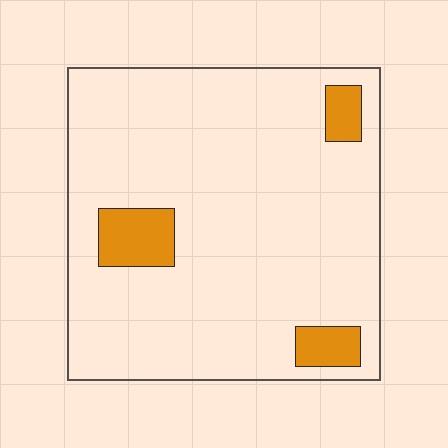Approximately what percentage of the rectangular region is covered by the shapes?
Approximately 10%.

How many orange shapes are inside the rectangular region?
3.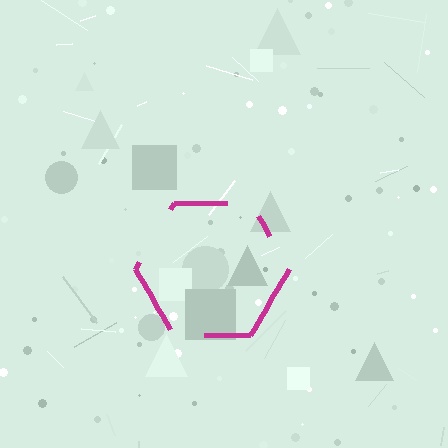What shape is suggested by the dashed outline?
The dashed outline suggests a hexagon.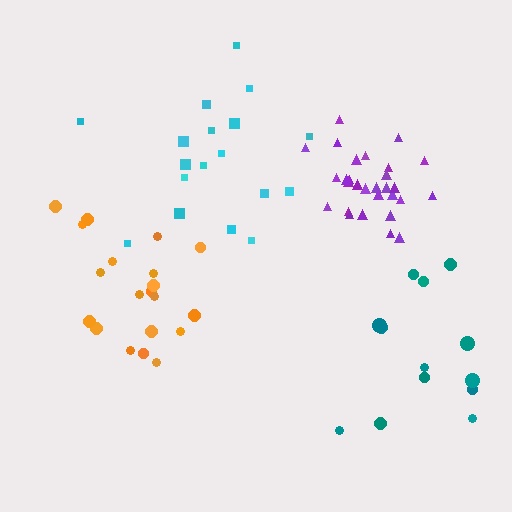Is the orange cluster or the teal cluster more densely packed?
Orange.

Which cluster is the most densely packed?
Purple.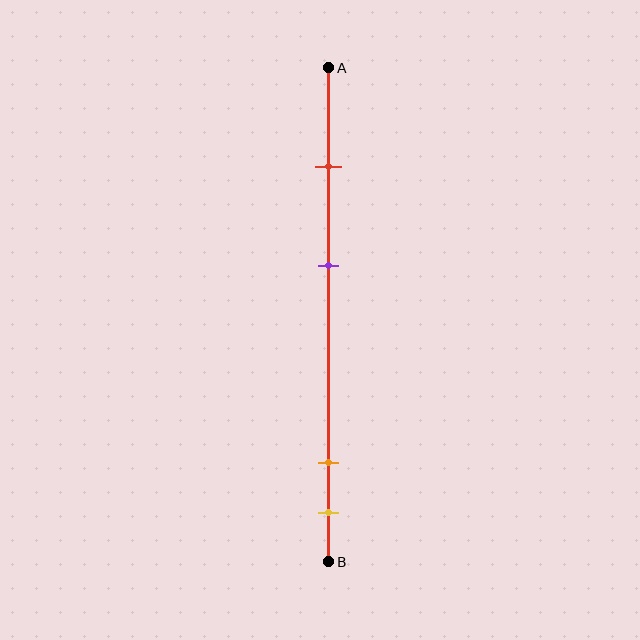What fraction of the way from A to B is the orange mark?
The orange mark is approximately 80% (0.8) of the way from A to B.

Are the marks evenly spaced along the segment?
No, the marks are not evenly spaced.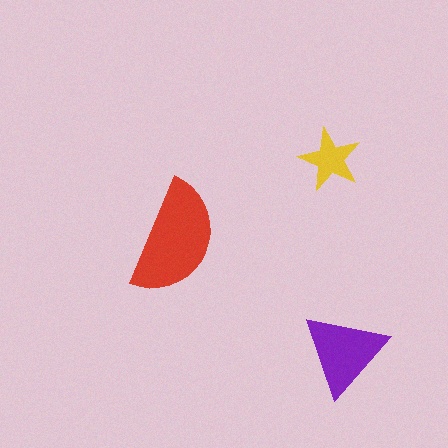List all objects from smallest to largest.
The yellow star, the purple triangle, the red semicircle.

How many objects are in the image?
There are 3 objects in the image.